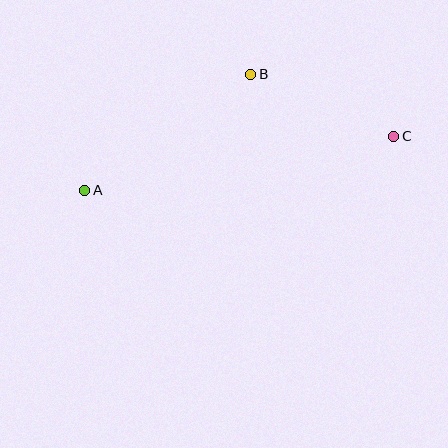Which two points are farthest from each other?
Points A and C are farthest from each other.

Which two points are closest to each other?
Points B and C are closest to each other.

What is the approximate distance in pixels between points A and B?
The distance between A and B is approximately 202 pixels.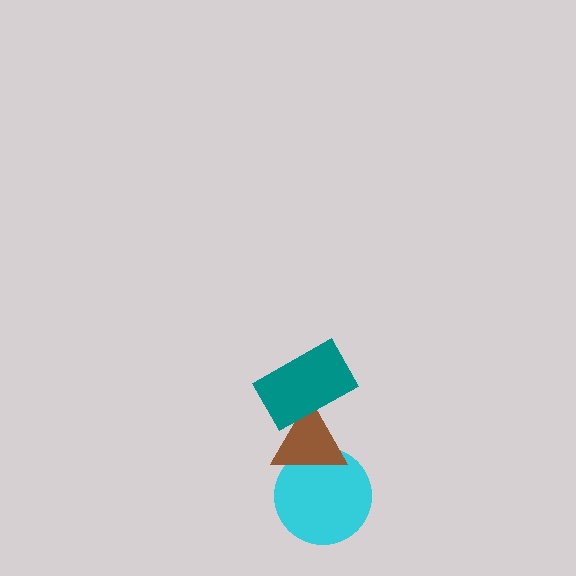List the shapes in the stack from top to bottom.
From top to bottom: the teal rectangle, the brown triangle, the cyan circle.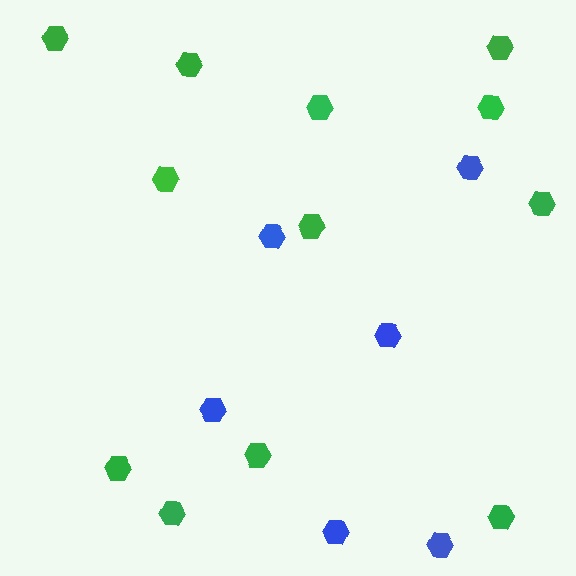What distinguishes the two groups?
There are 2 groups: one group of blue hexagons (6) and one group of green hexagons (12).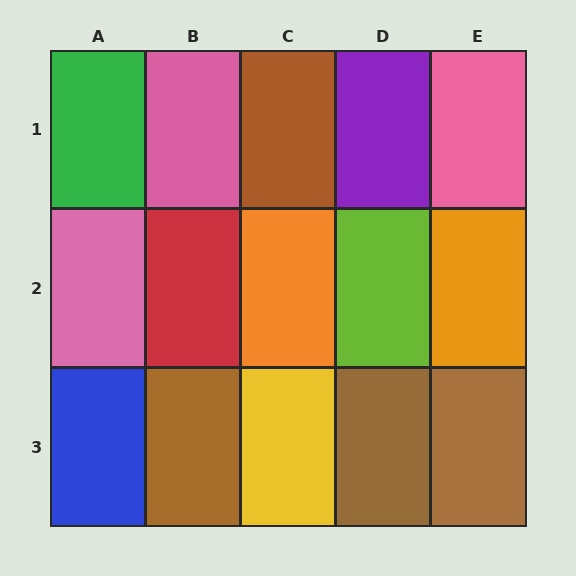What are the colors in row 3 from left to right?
Blue, brown, yellow, brown, brown.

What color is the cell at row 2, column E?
Orange.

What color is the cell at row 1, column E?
Pink.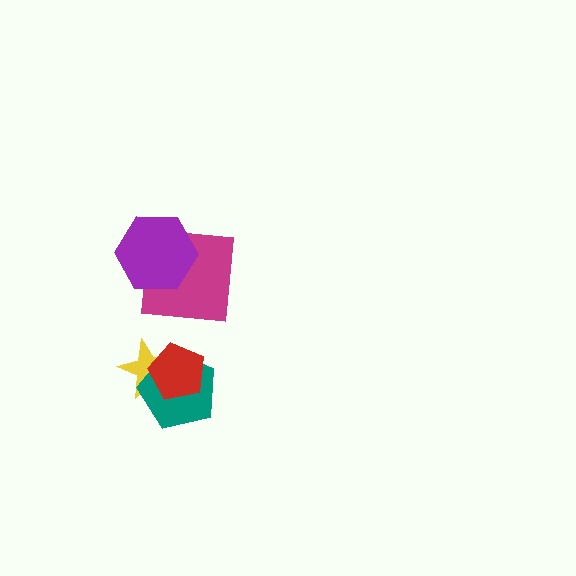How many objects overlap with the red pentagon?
2 objects overlap with the red pentagon.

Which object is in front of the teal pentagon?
The red pentagon is in front of the teal pentagon.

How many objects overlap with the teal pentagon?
2 objects overlap with the teal pentagon.